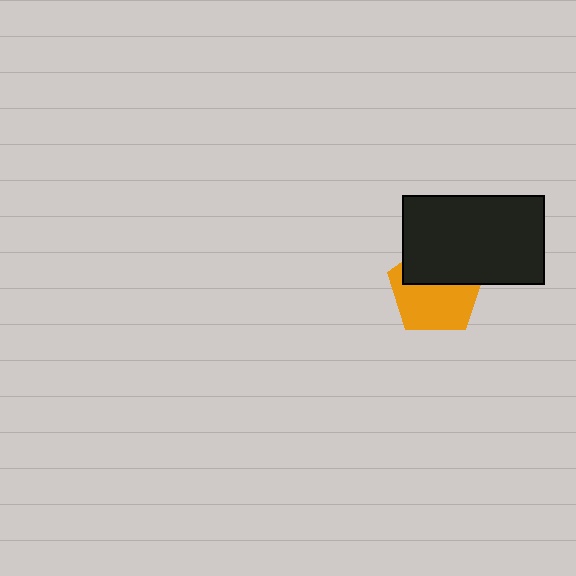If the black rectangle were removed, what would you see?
You would see the complete orange pentagon.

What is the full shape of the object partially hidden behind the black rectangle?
The partially hidden object is an orange pentagon.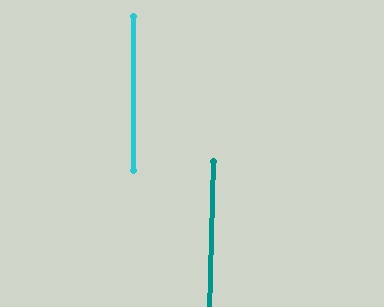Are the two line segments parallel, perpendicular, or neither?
Parallel — their directions differ by only 1.9°.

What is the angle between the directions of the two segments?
Approximately 2 degrees.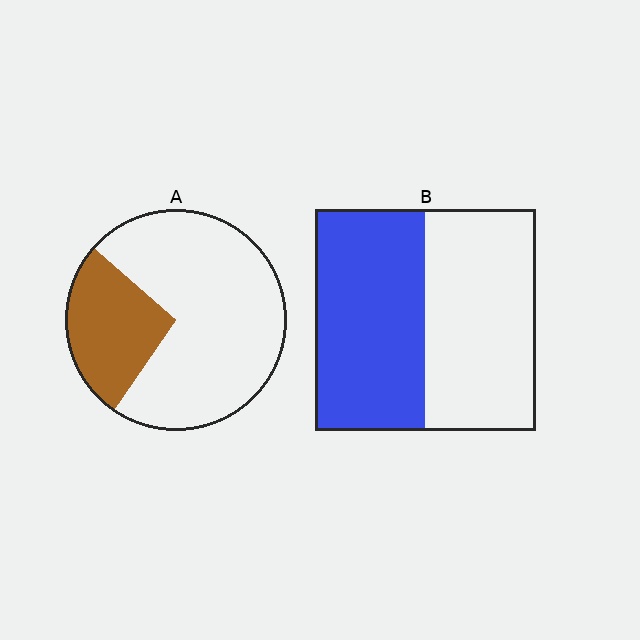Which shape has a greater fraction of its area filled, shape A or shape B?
Shape B.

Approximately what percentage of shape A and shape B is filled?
A is approximately 25% and B is approximately 50%.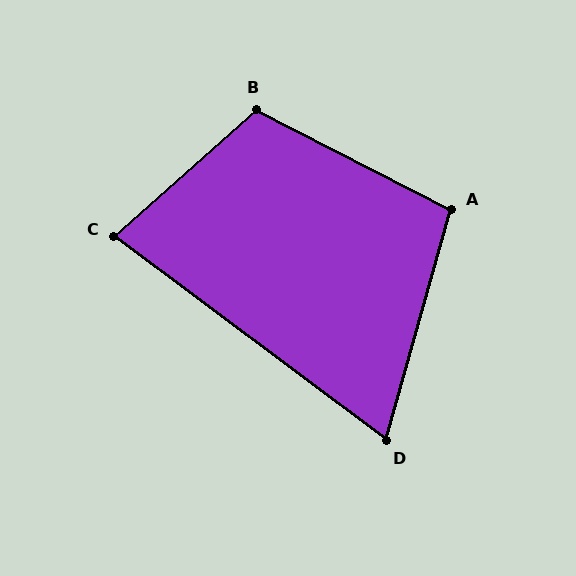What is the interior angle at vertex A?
Approximately 102 degrees (obtuse).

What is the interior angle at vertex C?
Approximately 78 degrees (acute).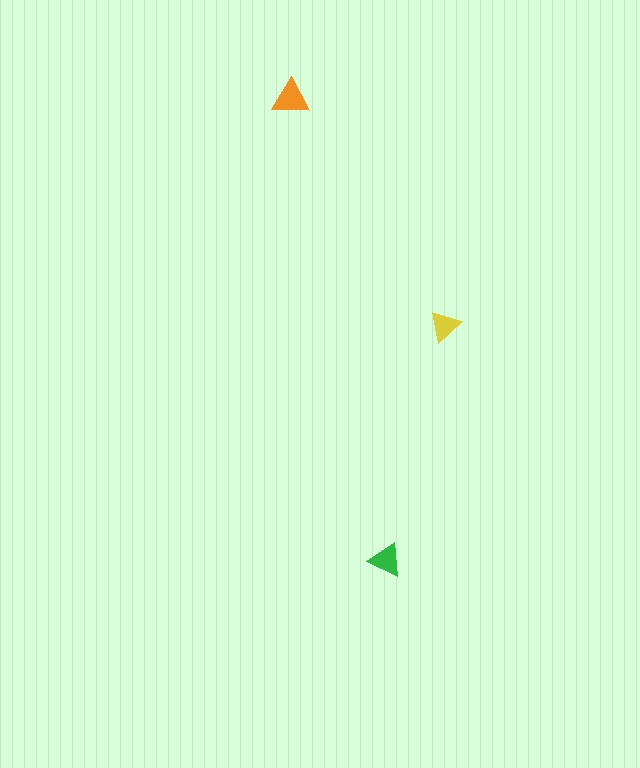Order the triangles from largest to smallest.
the orange one, the green one, the yellow one.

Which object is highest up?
The orange triangle is topmost.